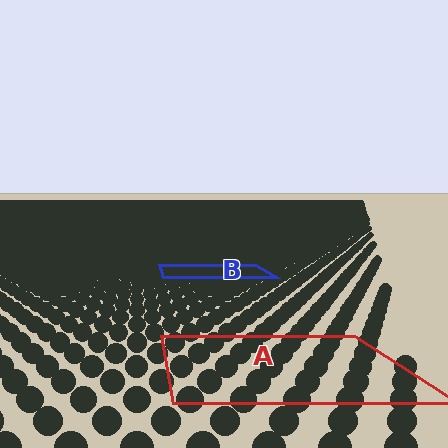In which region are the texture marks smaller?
The texture marks are smaller in region B, because it is farther away.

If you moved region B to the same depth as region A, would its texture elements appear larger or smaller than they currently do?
They would appear larger. At a closer depth, the same texture elements are projected at a bigger on-screen size.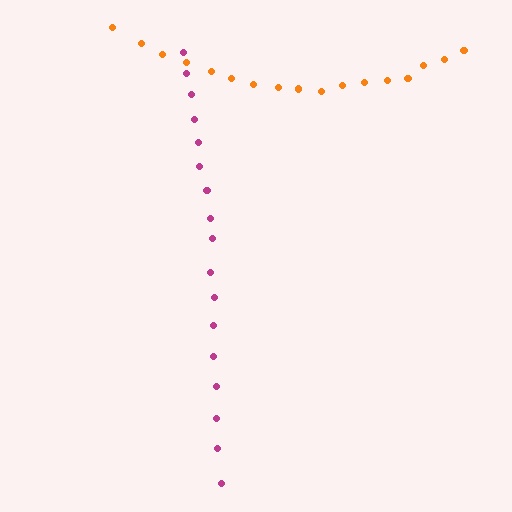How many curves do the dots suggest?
There are 2 distinct paths.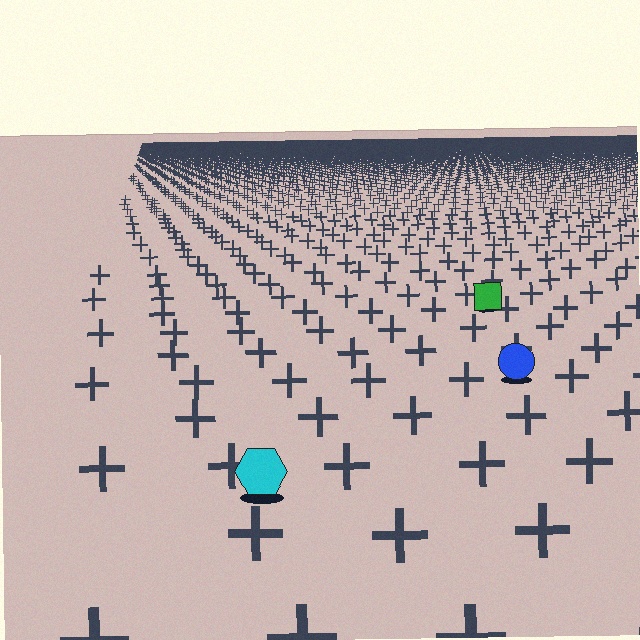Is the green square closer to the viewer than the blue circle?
No. The blue circle is closer — you can tell from the texture gradient: the ground texture is coarser near it.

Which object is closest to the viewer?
The cyan hexagon is closest. The texture marks near it are larger and more spread out.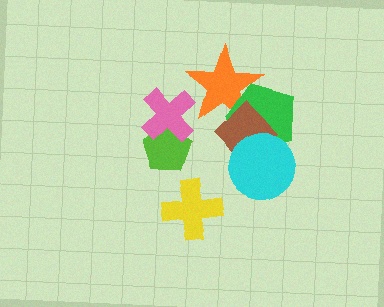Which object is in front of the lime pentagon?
The pink cross is in front of the lime pentagon.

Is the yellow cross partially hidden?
No, no other shape covers it.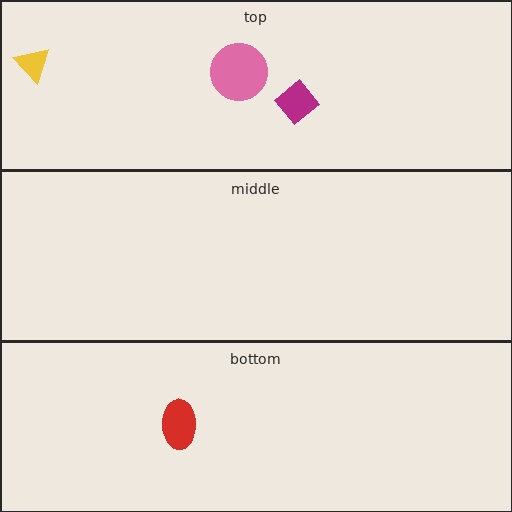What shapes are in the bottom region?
The red ellipse.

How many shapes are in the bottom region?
1.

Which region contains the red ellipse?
The bottom region.